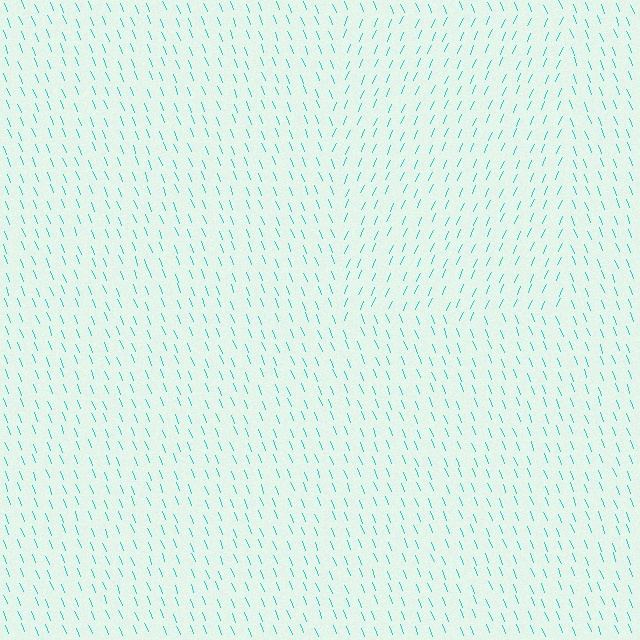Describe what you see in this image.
The image is filled with small cyan line segments. A rectangle region in the image has lines oriented differently from the surrounding lines, creating a visible texture boundary.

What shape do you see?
I see a rectangle.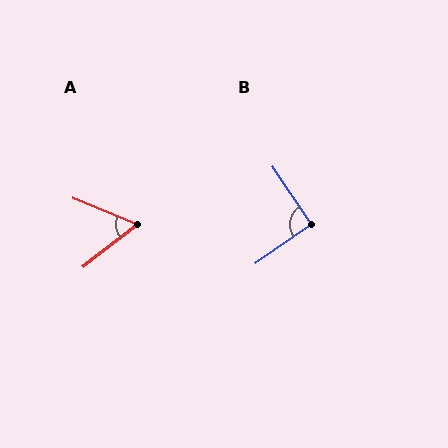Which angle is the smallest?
A, at approximately 60 degrees.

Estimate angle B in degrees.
Approximately 91 degrees.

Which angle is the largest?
B, at approximately 91 degrees.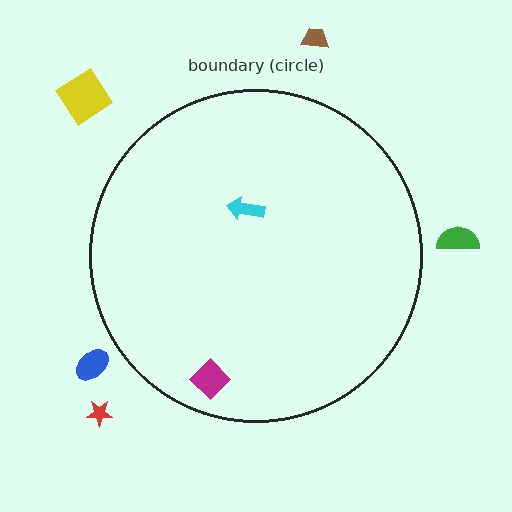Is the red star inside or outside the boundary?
Outside.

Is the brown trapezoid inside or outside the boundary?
Outside.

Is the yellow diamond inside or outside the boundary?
Outside.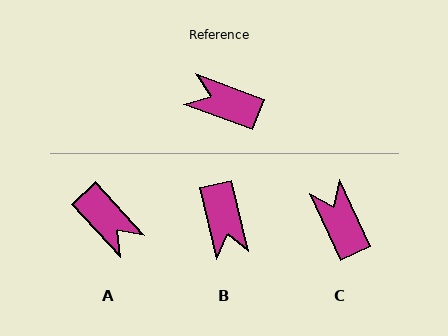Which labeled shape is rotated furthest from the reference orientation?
A, about 153 degrees away.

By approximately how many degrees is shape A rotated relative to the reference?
Approximately 153 degrees counter-clockwise.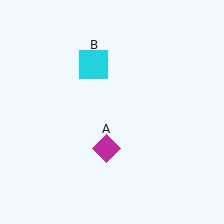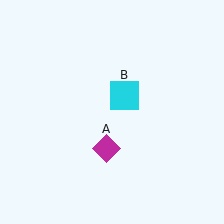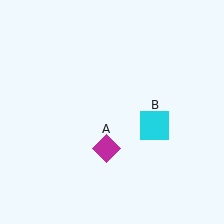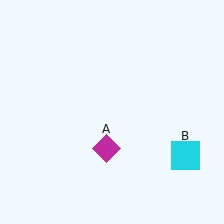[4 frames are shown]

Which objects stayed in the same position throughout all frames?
Magenta diamond (object A) remained stationary.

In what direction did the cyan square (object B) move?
The cyan square (object B) moved down and to the right.